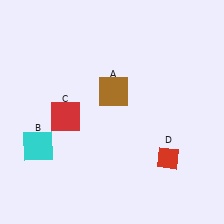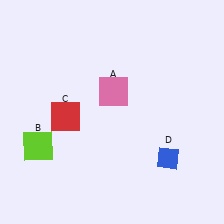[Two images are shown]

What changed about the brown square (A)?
In Image 1, A is brown. In Image 2, it changed to pink.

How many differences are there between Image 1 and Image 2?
There are 3 differences between the two images.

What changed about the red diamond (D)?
In Image 1, D is red. In Image 2, it changed to blue.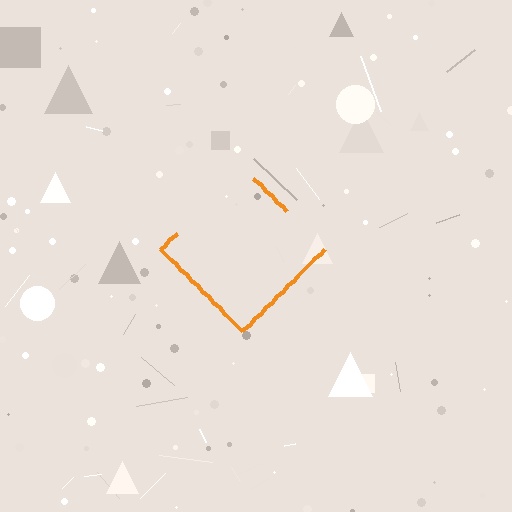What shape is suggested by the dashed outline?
The dashed outline suggests a diamond.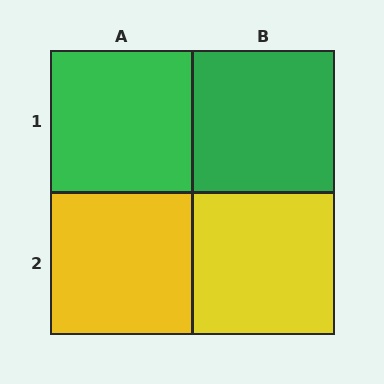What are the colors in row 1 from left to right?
Green, green.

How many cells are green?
2 cells are green.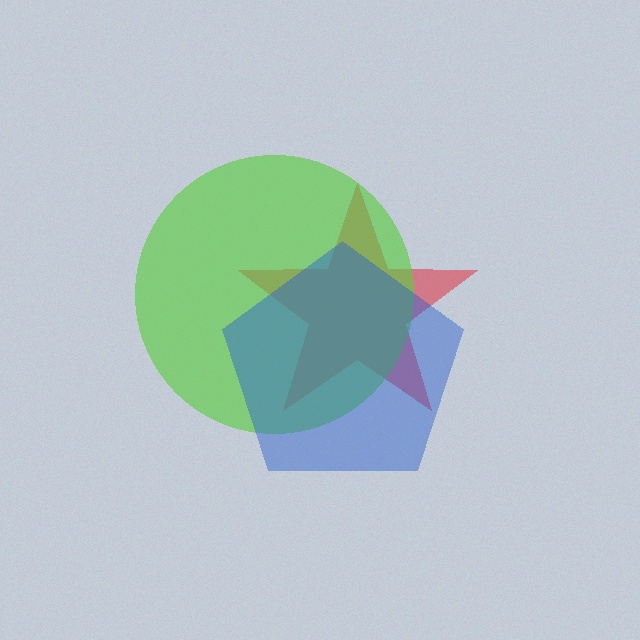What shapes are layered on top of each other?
The layered shapes are: a red star, a lime circle, a blue pentagon.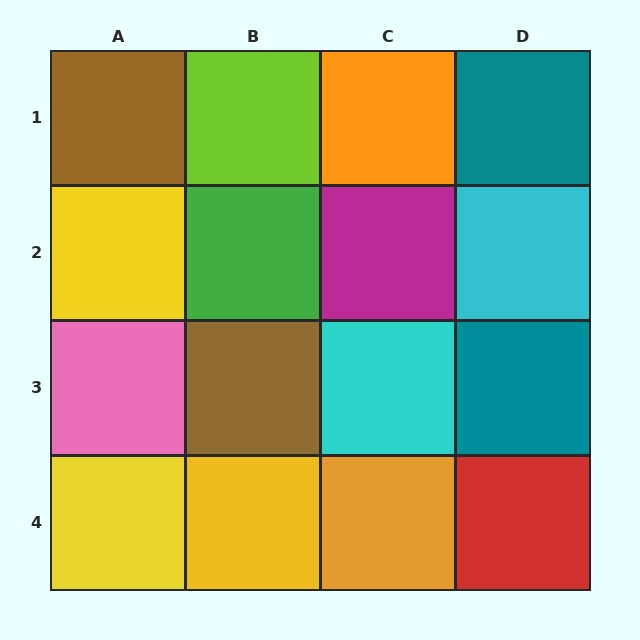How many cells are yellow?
3 cells are yellow.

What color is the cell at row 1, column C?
Orange.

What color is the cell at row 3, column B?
Brown.